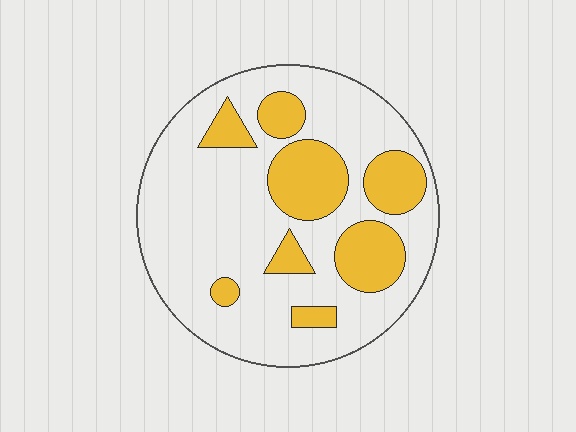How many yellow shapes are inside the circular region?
8.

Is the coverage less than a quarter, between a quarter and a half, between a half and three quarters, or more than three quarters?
Between a quarter and a half.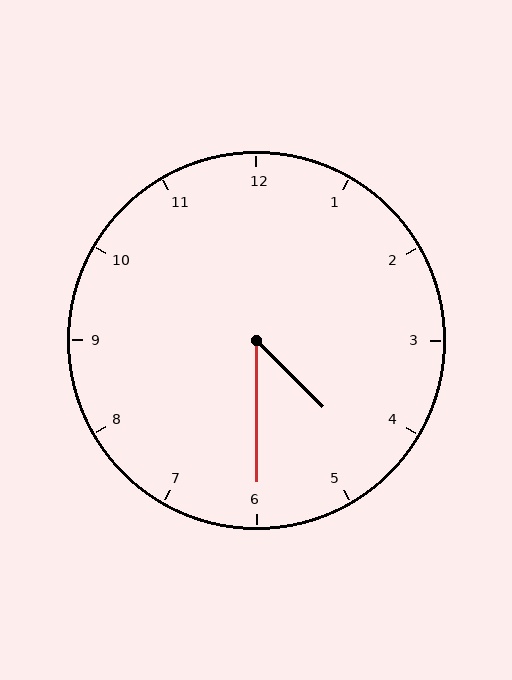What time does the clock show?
4:30.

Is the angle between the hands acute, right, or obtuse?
It is acute.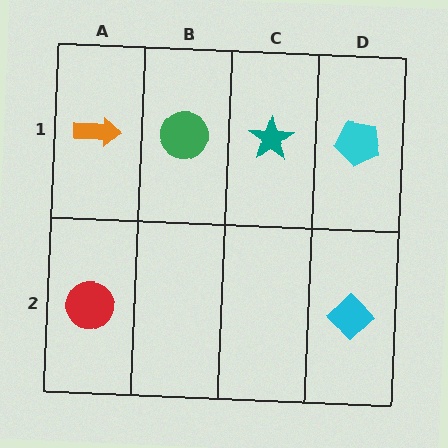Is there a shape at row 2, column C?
No, that cell is empty.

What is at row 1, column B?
A green circle.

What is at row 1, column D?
A cyan pentagon.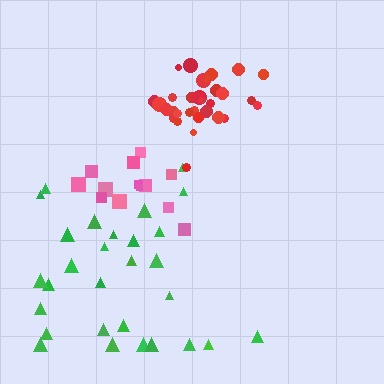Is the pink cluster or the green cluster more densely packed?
Pink.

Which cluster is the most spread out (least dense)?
Green.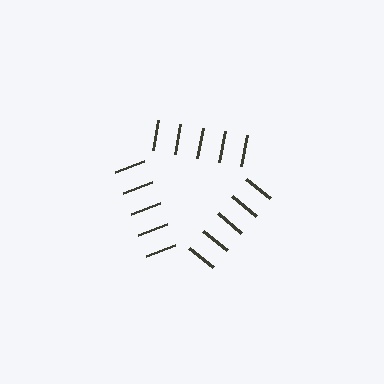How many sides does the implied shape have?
3 sides — the line-ends trace a triangle.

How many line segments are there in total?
15 — 5 along each of the 3 edges.